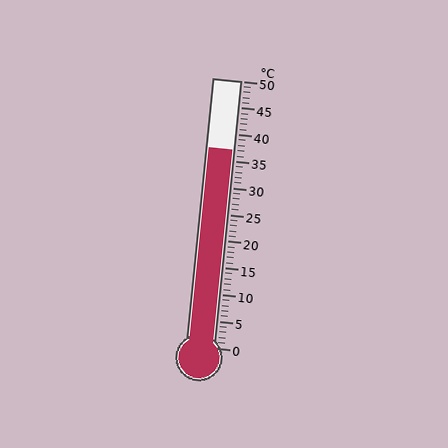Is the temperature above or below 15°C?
The temperature is above 15°C.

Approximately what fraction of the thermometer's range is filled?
The thermometer is filled to approximately 75% of its range.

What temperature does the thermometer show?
The thermometer shows approximately 37°C.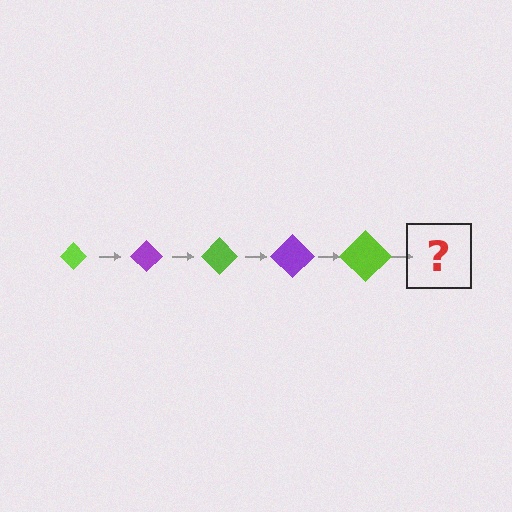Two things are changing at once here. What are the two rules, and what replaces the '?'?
The two rules are that the diamond grows larger each step and the color cycles through lime and purple. The '?' should be a purple diamond, larger than the previous one.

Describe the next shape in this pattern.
It should be a purple diamond, larger than the previous one.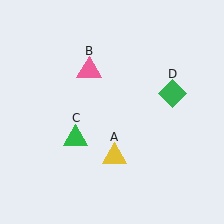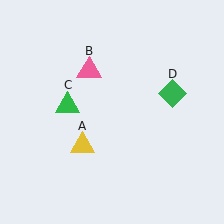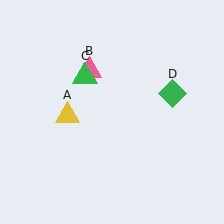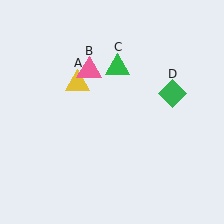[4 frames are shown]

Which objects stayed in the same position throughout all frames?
Pink triangle (object B) and green diamond (object D) remained stationary.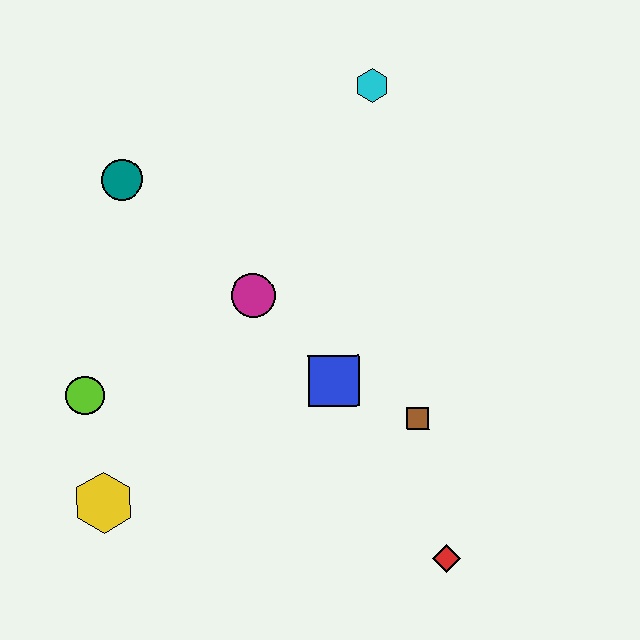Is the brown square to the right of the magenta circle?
Yes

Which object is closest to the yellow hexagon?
The lime circle is closest to the yellow hexagon.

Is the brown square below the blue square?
Yes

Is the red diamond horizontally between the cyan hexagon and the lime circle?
No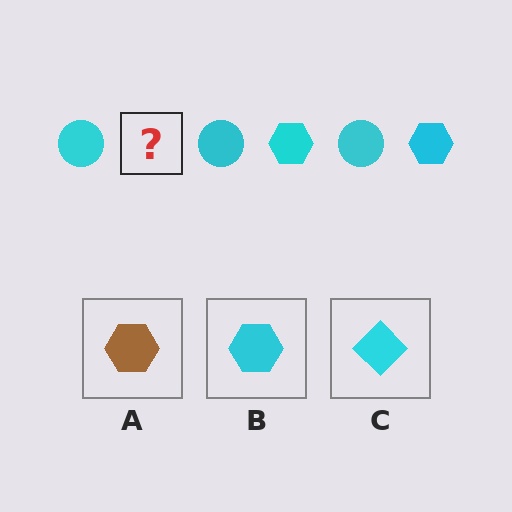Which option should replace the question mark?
Option B.